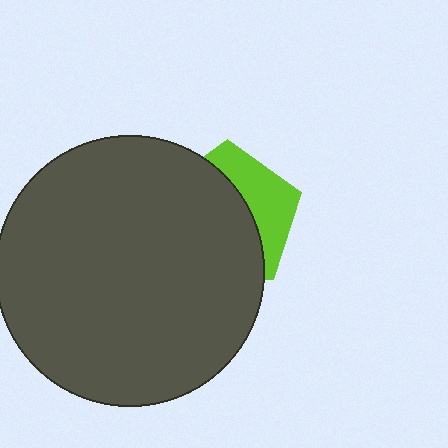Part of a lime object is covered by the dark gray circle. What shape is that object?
It is a pentagon.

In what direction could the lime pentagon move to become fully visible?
The lime pentagon could move right. That would shift it out from behind the dark gray circle entirely.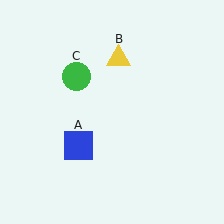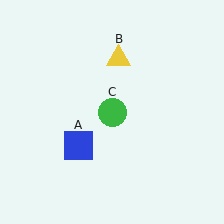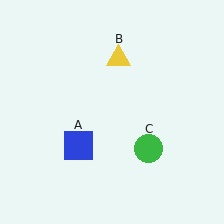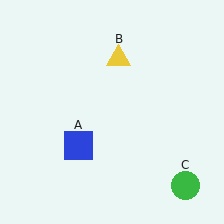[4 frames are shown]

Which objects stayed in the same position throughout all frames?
Blue square (object A) and yellow triangle (object B) remained stationary.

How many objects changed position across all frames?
1 object changed position: green circle (object C).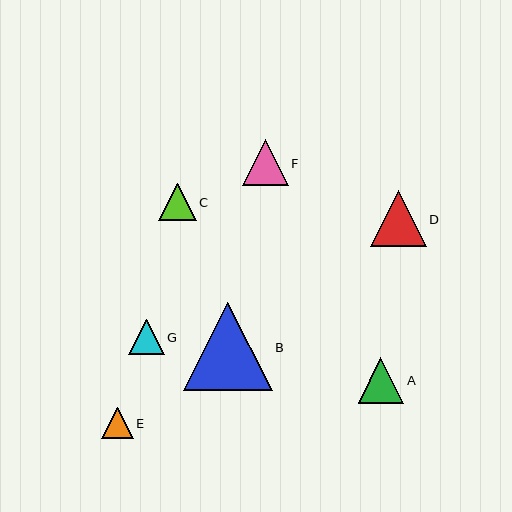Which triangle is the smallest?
Triangle E is the smallest with a size of approximately 31 pixels.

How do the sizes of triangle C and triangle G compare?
Triangle C and triangle G are approximately the same size.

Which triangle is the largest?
Triangle B is the largest with a size of approximately 88 pixels.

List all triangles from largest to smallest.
From largest to smallest: B, D, F, A, C, G, E.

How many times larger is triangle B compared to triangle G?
Triangle B is approximately 2.5 times the size of triangle G.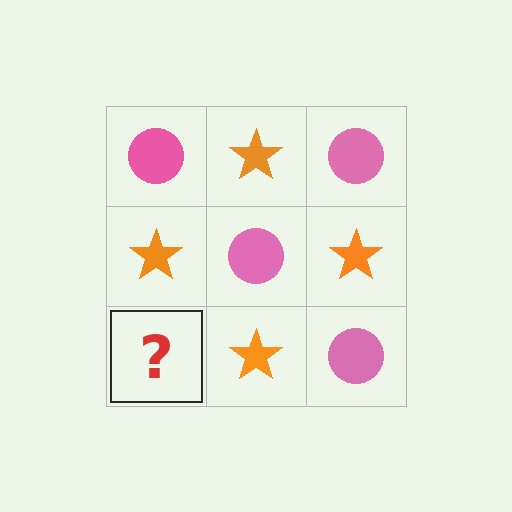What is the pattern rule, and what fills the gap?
The rule is that it alternates pink circle and orange star in a checkerboard pattern. The gap should be filled with a pink circle.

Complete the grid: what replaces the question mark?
The question mark should be replaced with a pink circle.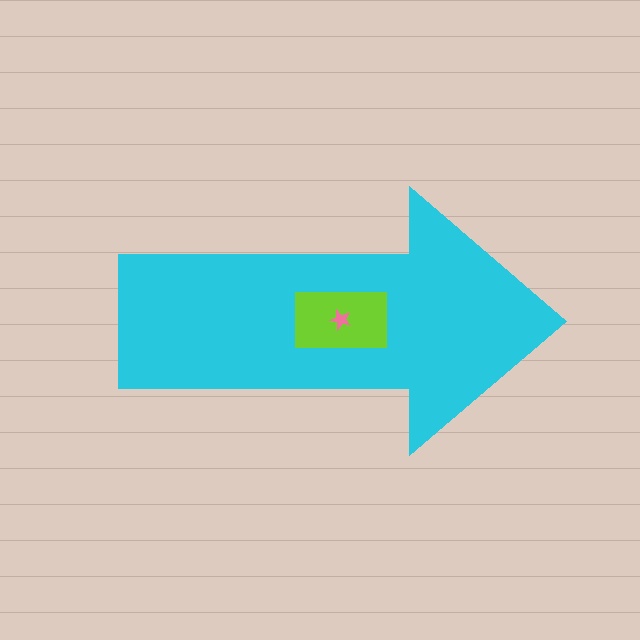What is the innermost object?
The pink star.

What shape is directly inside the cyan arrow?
The lime rectangle.